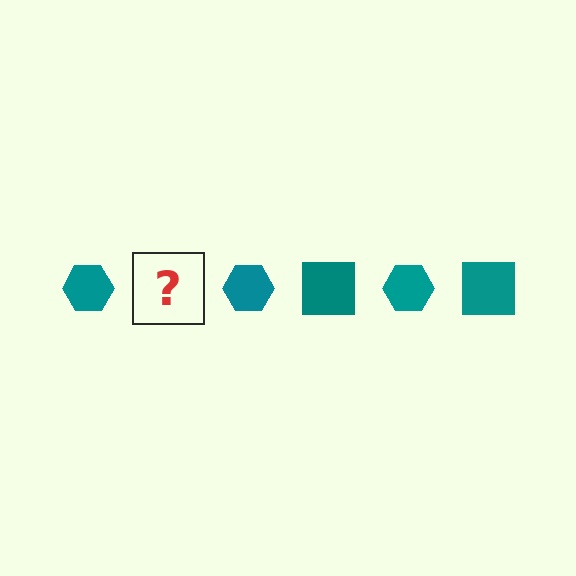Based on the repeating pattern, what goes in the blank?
The blank should be a teal square.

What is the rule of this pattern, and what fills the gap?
The rule is that the pattern cycles through hexagon, square shapes in teal. The gap should be filled with a teal square.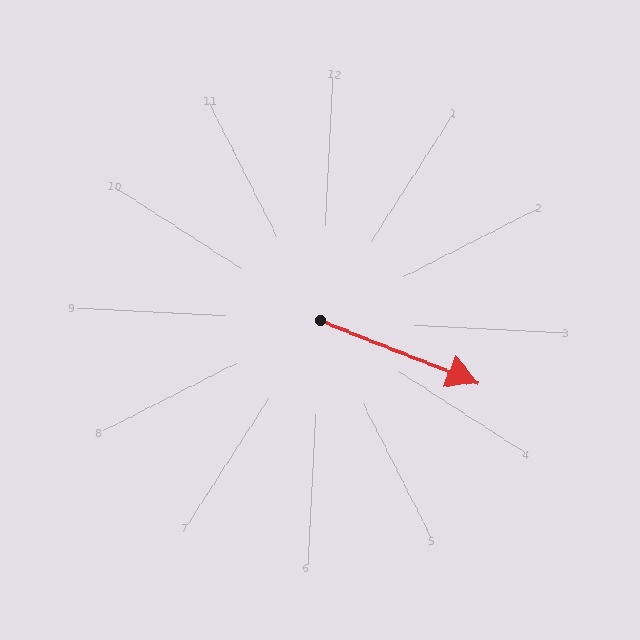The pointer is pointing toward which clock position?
Roughly 4 o'clock.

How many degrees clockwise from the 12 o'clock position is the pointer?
Approximately 109 degrees.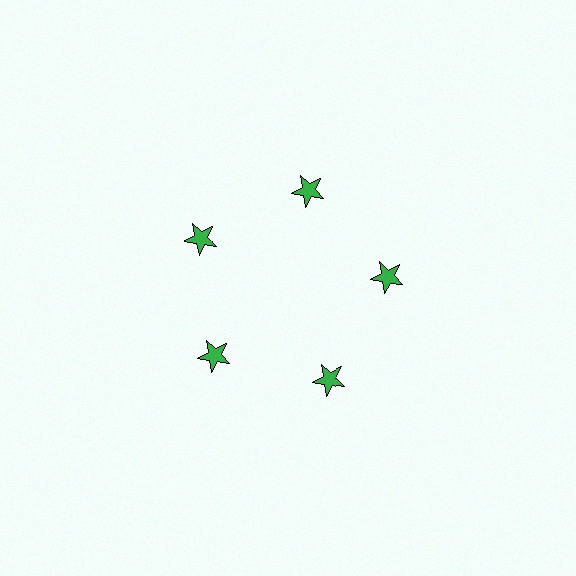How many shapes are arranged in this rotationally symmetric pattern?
There are 5 shapes, arranged in 5 groups of 1.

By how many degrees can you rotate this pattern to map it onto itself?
The pattern maps onto itself every 72 degrees of rotation.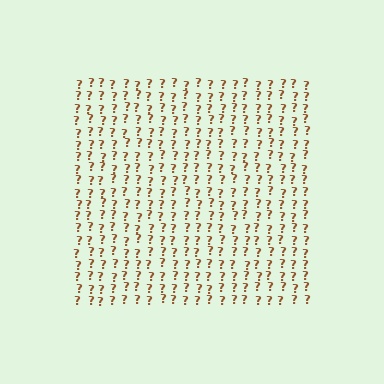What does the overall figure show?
The overall figure shows a square.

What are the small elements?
The small elements are question marks.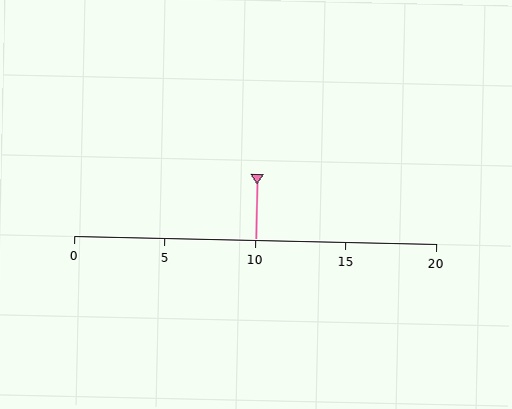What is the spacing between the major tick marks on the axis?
The major ticks are spaced 5 apart.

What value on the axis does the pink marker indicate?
The marker indicates approximately 10.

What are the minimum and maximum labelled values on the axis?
The axis runs from 0 to 20.